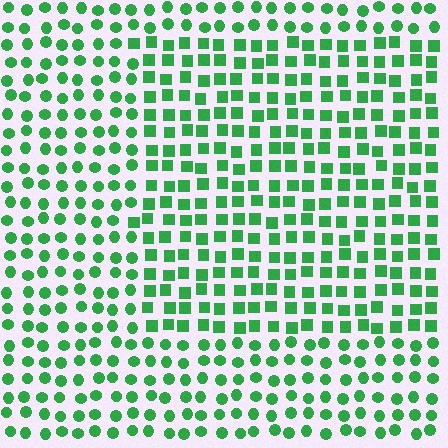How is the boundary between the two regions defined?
The boundary is defined by a change in element shape: squares inside vs. circles outside. All elements share the same color and spacing.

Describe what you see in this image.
The image is filled with small green elements arranged in a uniform grid. A rectangle-shaped region contains squares, while the surrounding area contains circles. The boundary is defined purely by the change in element shape.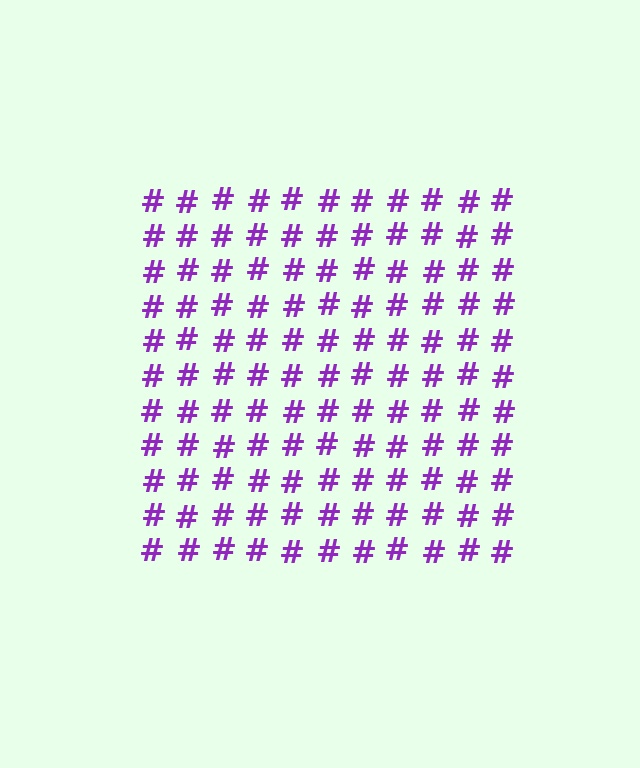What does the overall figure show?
The overall figure shows a square.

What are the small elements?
The small elements are hash symbols.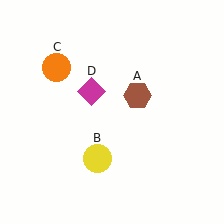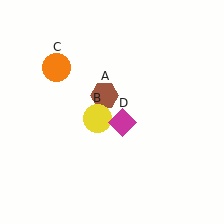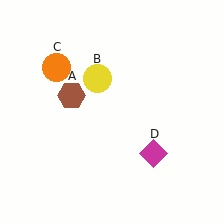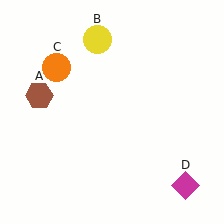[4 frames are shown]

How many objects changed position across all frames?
3 objects changed position: brown hexagon (object A), yellow circle (object B), magenta diamond (object D).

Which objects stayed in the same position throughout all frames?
Orange circle (object C) remained stationary.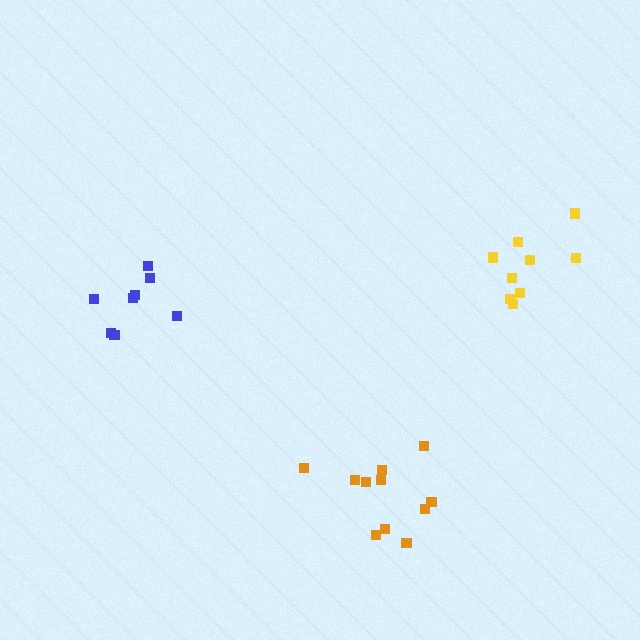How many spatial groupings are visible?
There are 3 spatial groupings.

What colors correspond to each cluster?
The clusters are colored: yellow, orange, blue.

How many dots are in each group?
Group 1: 9 dots, Group 2: 12 dots, Group 3: 8 dots (29 total).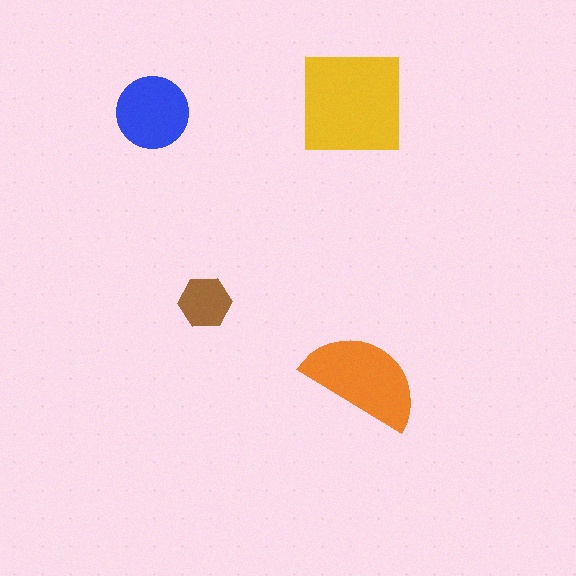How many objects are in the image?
There are 4 objects in the image.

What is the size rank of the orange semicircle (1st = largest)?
2nd.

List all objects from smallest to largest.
The brown hexagon, the blue circle, the orange semicircle, the yellow square.